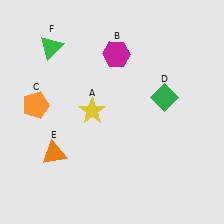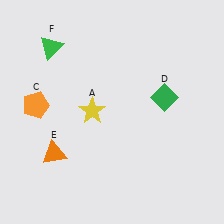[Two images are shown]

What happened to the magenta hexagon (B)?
The magenta hexagon (B) was removed in Image 2. It was in the top-right area of Image 1.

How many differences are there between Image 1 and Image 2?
There is 1 difference between the two images.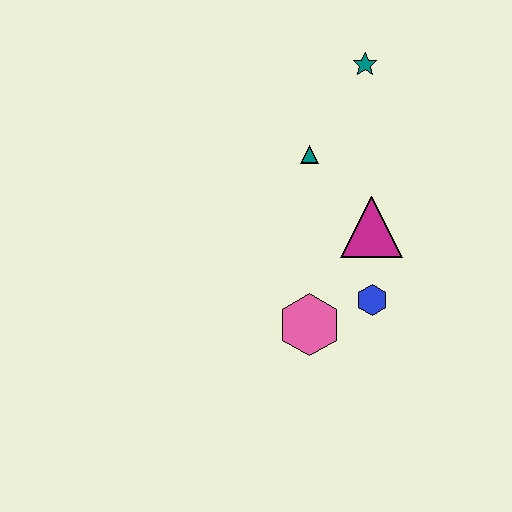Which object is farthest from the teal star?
The pink hexagon is farthest from the teal star.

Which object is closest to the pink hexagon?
The blue hexagon is closest to the pink hexagon.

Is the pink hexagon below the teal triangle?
Yes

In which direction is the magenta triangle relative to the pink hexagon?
The magenta triangle is above the pink hexagon.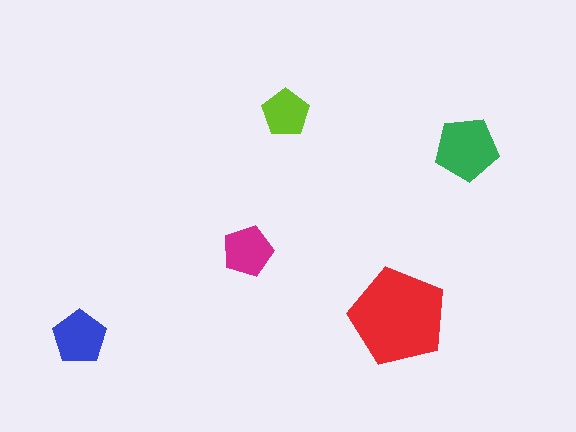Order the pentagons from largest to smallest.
the red one, the green one, the blue one, the magenta one, the lime one.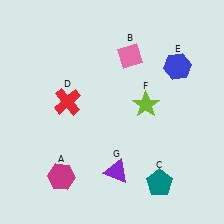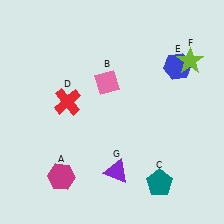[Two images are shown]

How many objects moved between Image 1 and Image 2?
2 objects moved between the two images.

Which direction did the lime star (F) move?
The lime star (F) moved right.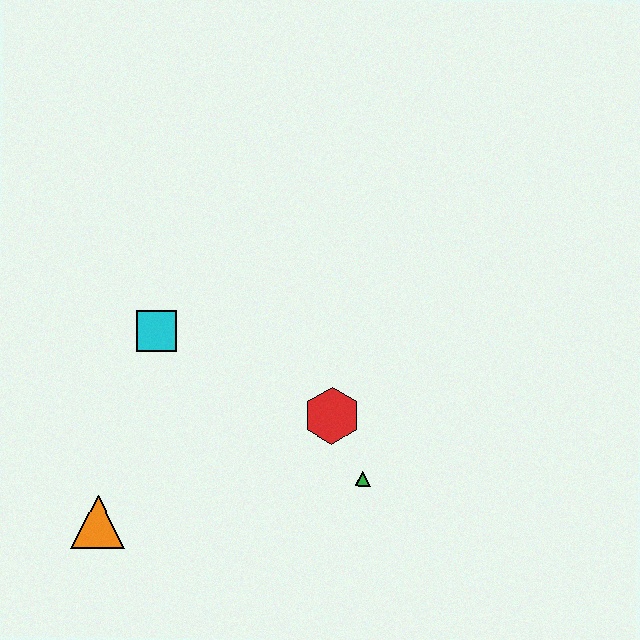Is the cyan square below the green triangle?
No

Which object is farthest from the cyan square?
The green triangle is farthest from the cyan square.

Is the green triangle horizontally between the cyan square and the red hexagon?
No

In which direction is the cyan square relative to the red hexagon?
The cyan square is to the left of the red hexagon.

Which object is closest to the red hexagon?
The green triangle is closest to the red hexagon.